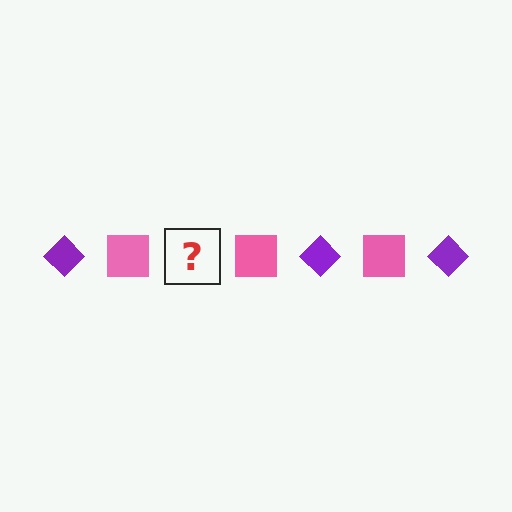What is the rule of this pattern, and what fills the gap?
The rule is that the pattern alternates between purple diamond and pink square. The gap should be filled with a purple diamond.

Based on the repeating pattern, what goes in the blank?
The blank should be a purple diamond.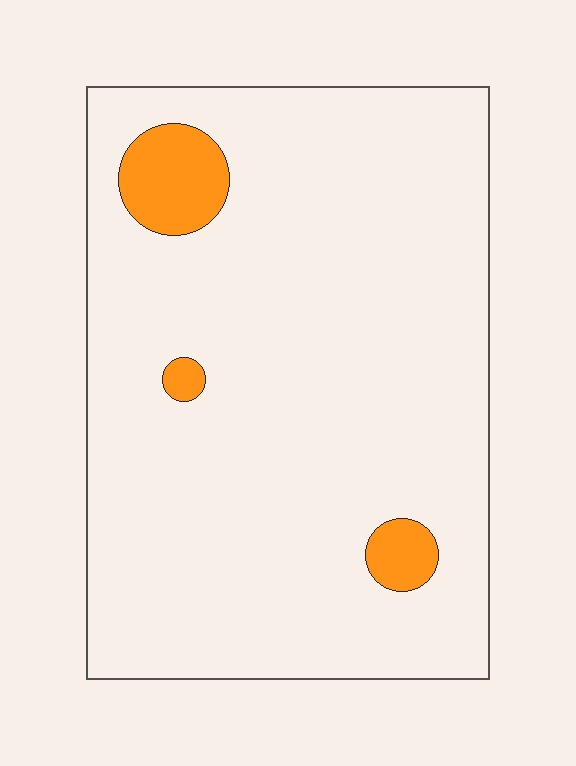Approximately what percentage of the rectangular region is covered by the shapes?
Approximately 5%.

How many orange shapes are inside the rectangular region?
3.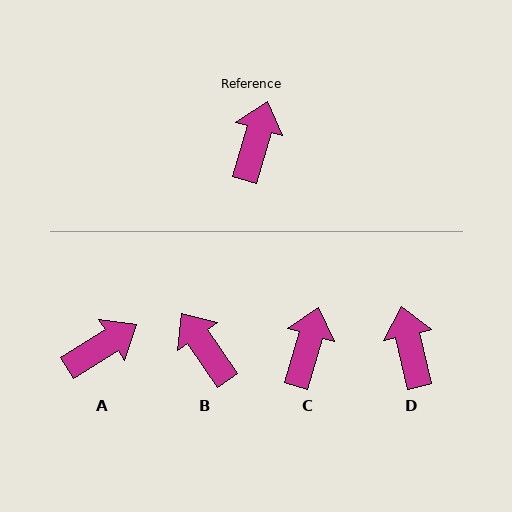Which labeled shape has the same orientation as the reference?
C.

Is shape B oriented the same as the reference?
No, it is off by about 51 degrees.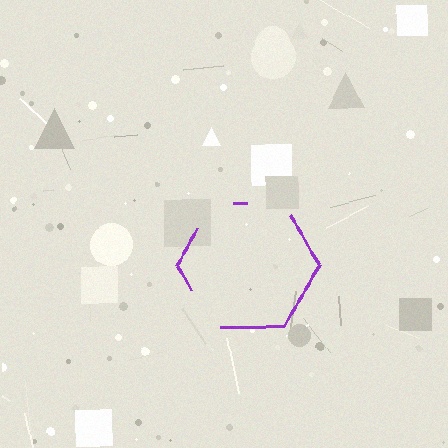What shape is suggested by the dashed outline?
The dashed outline suggests a hexagon.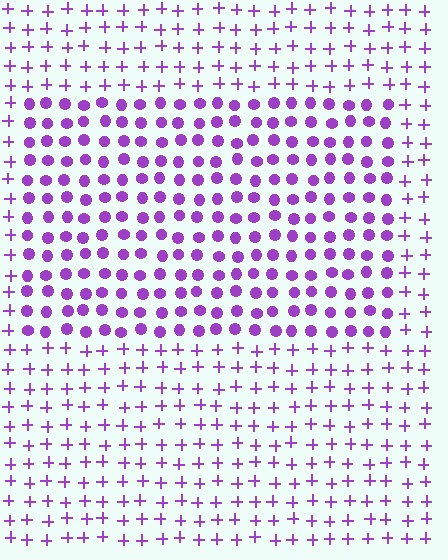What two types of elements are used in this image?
The image uses circles inside the rectangle region and plus signs outside it.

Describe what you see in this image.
The image is filled with small purple elements arranged in a uniform grid. A rectangle-shaped region contains circles, while the surrounding area contains plus signs. The boundary is defined purely by the change in element shape.